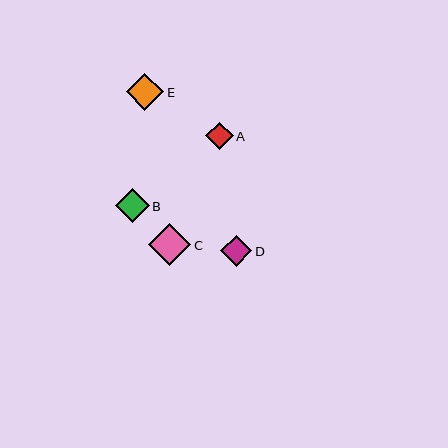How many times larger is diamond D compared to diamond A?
Diamond D is approximately 1.1 times the size of diamond A.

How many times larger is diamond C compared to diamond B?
Diamond C is approximately 1.2 times the size of diamond B.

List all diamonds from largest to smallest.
From largest to smallest: C, E, B, D, A.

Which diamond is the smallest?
Diamond A is the smallest with a size of approximately 27 pixels.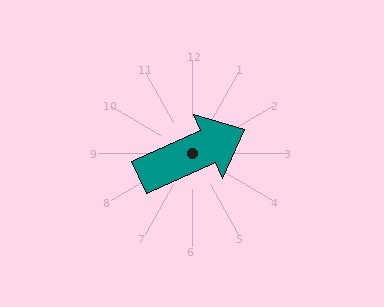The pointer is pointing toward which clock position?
Roughly 2 o'clock.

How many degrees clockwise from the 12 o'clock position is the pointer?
Approximately 66 degrees.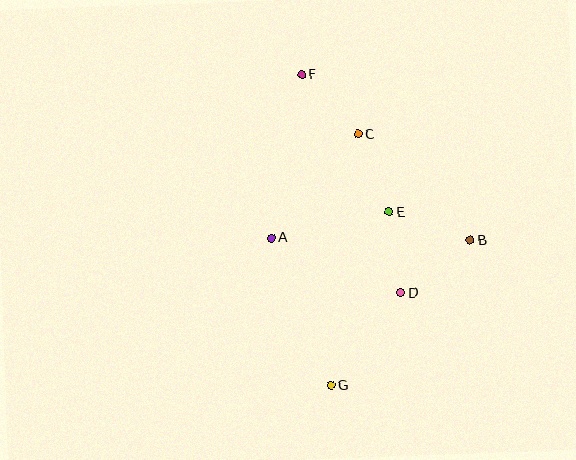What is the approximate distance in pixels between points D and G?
The distance between D and G is approximately 116 pixels.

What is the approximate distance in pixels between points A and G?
The distance between A and G is approximately 159 pixels.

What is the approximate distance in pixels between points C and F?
The distance between C and F is approximately 82 pixels.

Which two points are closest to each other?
Points D and E are closest to each other.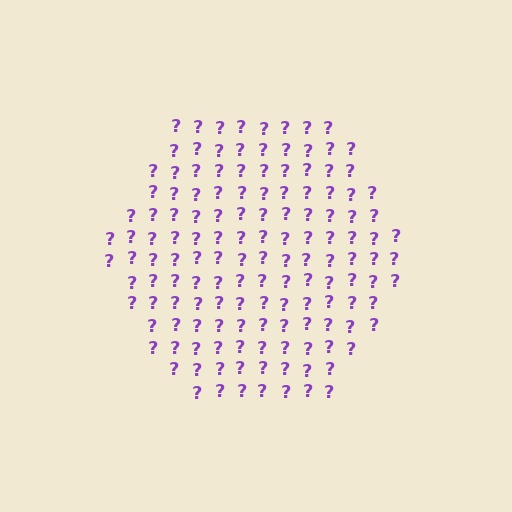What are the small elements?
The small elements are question marks.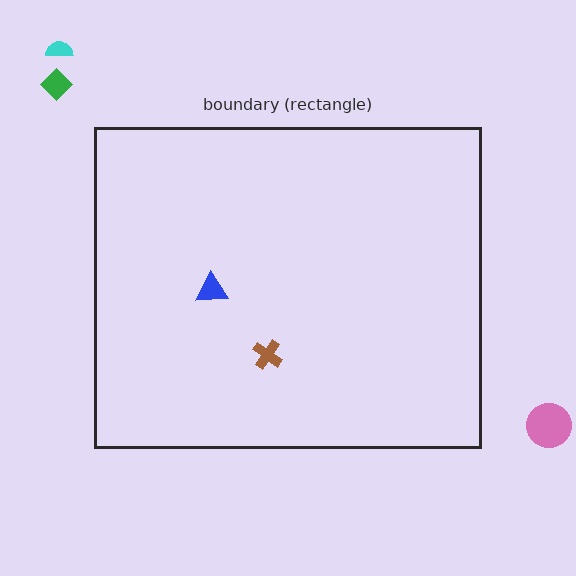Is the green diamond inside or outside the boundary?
Outside.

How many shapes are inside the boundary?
2 inside, 3 outside.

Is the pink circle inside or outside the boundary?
Outside.